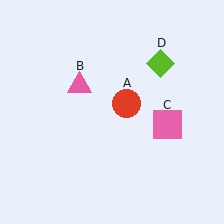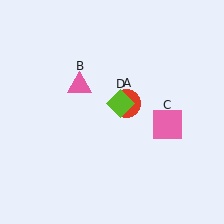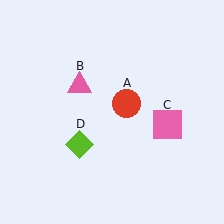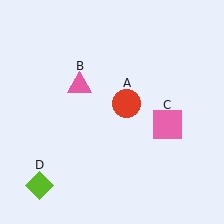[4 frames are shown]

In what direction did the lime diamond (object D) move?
The lime diamond (object D) moved down and to the left.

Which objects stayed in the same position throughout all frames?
Red circle (object A) and pink triangle (object B) and pink square (object C) remained stationary.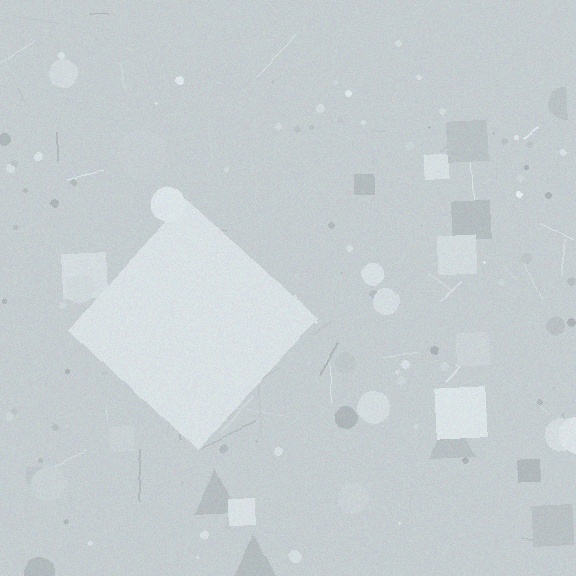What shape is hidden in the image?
A diamond is hidden in the image.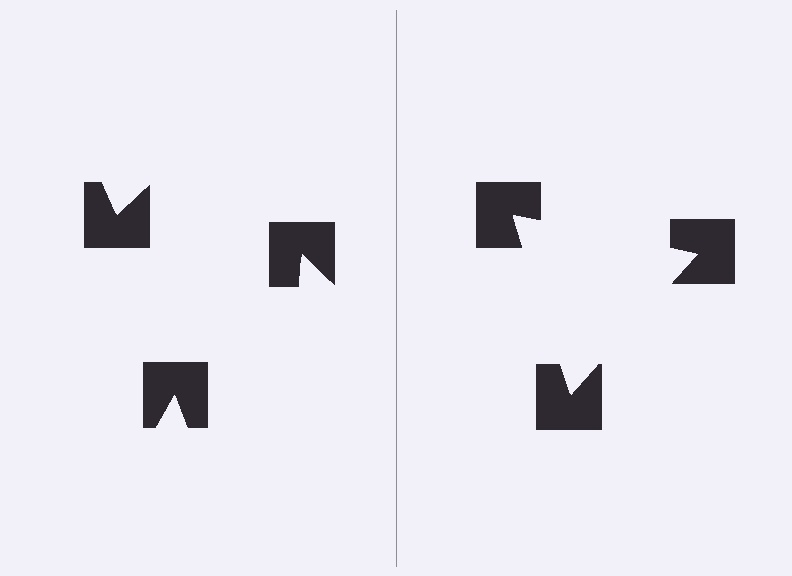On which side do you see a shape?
An illusory triangle appears on the right side. On the left side the wedge cuts are rotated, so no coherent shape forms.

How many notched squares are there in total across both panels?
6 — 3 on each side.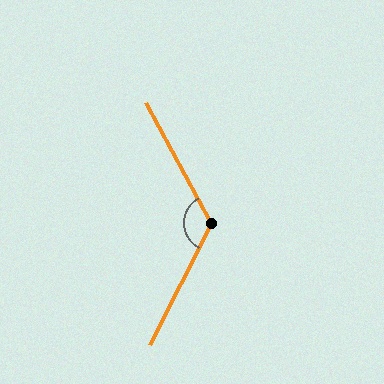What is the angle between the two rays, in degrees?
Approximately 124 degrees.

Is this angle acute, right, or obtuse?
It is obtuse.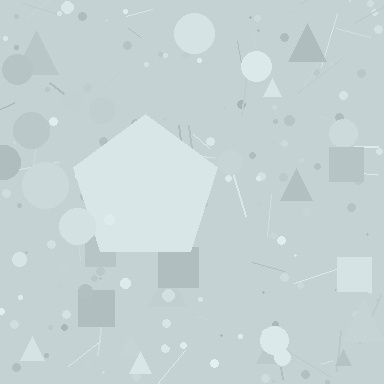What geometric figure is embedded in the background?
A pentagon is embedded in the background.